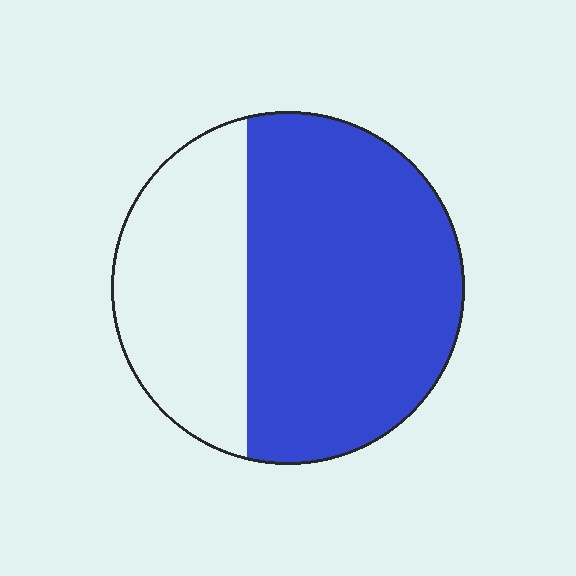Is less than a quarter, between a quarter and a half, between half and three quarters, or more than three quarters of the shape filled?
Between half and three quarters.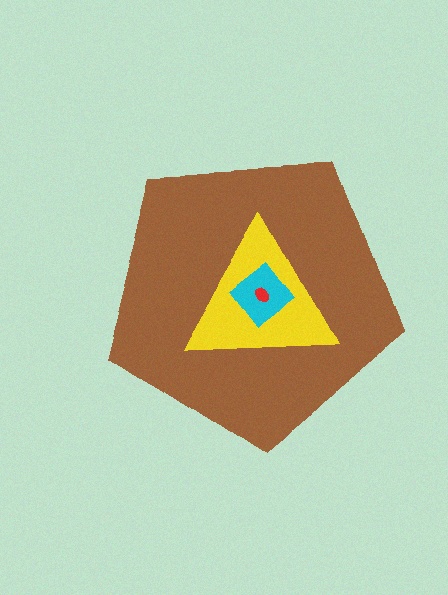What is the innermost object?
The red ellipse.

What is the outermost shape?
The brown pentagon.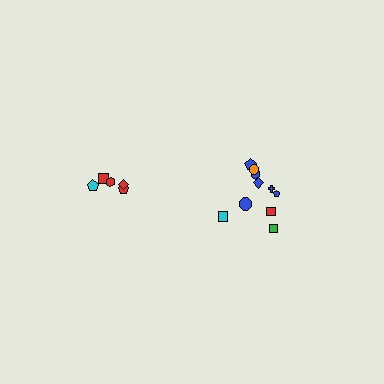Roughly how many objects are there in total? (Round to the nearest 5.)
Roughly 15 objects in total.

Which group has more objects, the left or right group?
The right group.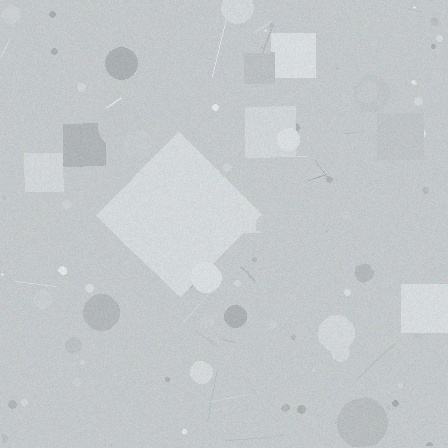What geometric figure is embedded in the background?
A diamond is embedded in the background.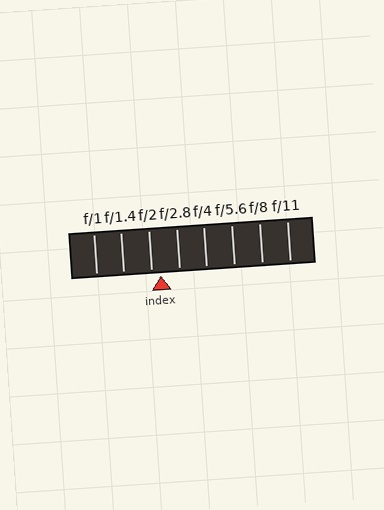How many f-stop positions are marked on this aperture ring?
There are 8 f-stop positions marked.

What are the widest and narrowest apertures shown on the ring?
The widest aperture shown is f/1 and the narrowest is f/11.